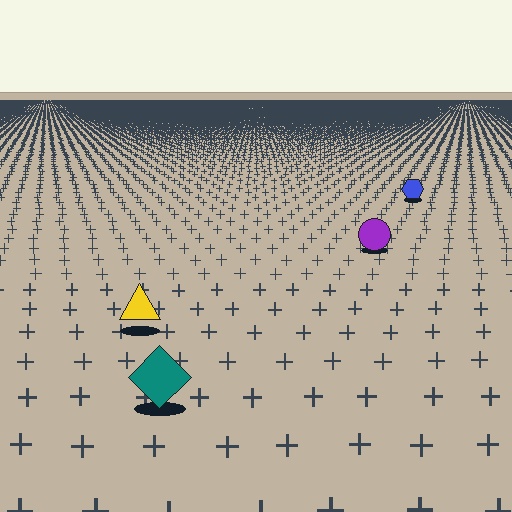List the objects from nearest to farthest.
From nearest to farthest: the teal diamond, the yellow triangle, the purple circle, the blue hexagon.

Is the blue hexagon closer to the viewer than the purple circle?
No. The purple circle is closer — you can tell from the texture gradient: the ground texture is coarser near it.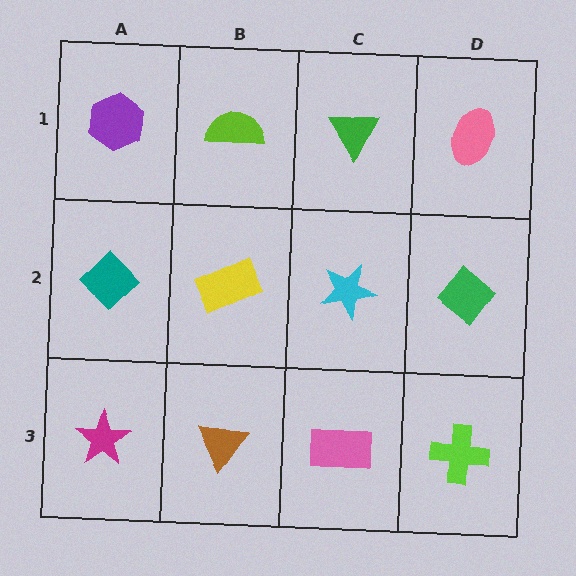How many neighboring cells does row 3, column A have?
2.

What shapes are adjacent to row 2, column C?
A green triangle (row 1, column C), a pink rectangle (row 3, column C), a yellow rectangle (row 2, column B), a green diamond (row 2, column D).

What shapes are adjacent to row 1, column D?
A green diamond (row 2, column D), a green triangle (row 1, column C).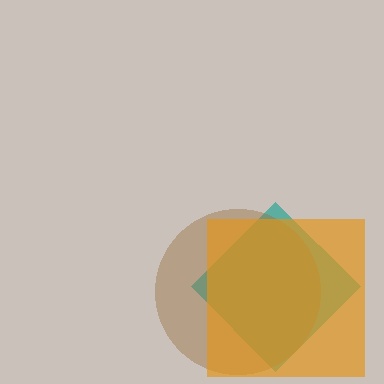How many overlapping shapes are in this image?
There are 3 overlapping shapes in the image.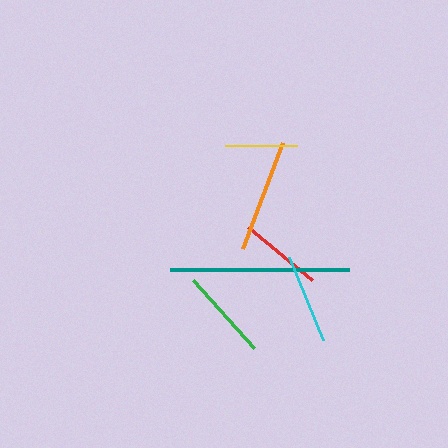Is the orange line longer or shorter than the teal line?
The teal line is longer than the orange line.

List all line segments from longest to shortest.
From longest to shortest: teal, orange, green, cyan, red, yellow.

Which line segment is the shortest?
The yellow line is the shortest at approximately 72 pixels.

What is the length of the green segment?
The green segment is approximately 91 pixels long.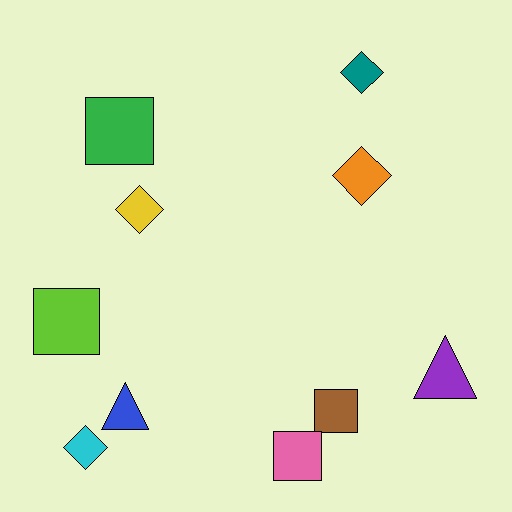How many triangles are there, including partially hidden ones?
There are 2 triangles.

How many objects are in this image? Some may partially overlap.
There are 10 objects.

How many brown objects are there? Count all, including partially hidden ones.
There is 1 brown object.